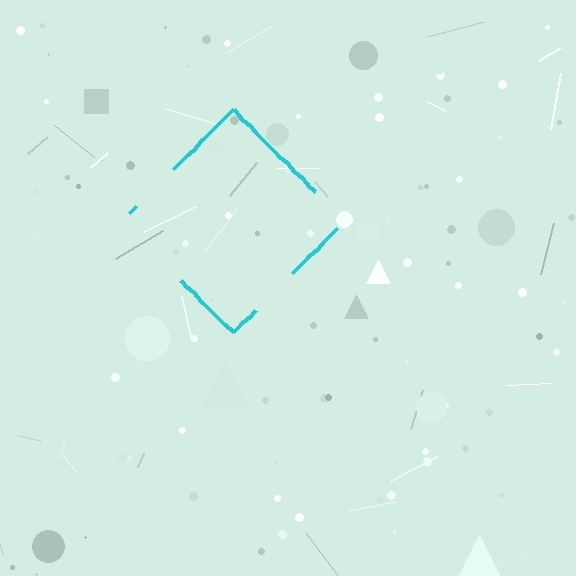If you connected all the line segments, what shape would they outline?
They would outline a diamond.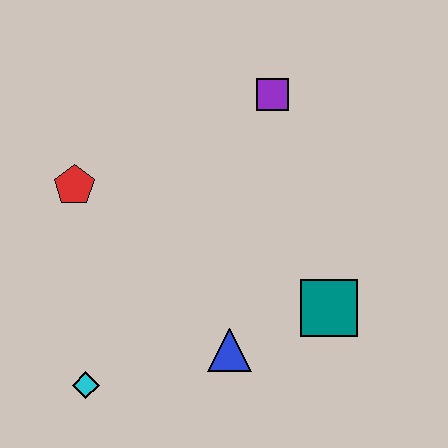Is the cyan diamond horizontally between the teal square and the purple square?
No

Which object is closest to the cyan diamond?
The blue triangle is closest to the cyan diamond.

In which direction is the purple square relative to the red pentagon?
The purple square is to the right of the red pentagon.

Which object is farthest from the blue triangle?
The purple square is farthest from the blue triangle.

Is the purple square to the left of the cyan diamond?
No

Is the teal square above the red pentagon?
No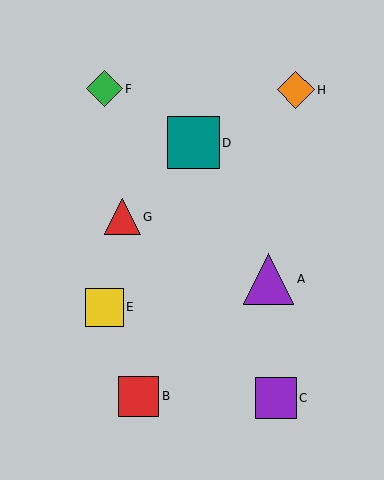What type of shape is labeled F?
Shape F is a green diamond.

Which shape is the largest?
The teal square (labeled D) is the largest.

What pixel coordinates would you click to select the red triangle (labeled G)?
Click at (122, 217) to select the red triangle G.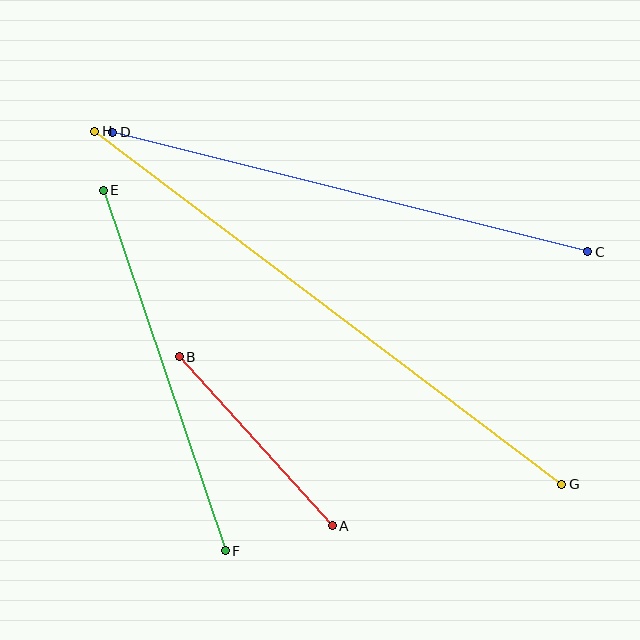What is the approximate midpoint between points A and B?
The midpoint is at approximately (256, 441) pixels.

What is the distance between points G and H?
The distance is approximately 585 pixels.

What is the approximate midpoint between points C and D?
The midpoint is at approximately (350, 192) pixels.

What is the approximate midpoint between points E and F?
The midpoint is at approximately (164, 371) pixels.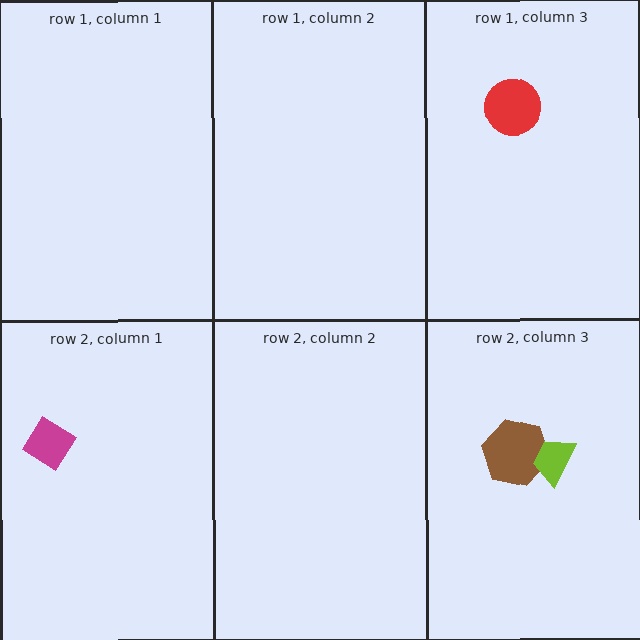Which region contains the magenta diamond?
The row 2, column 1 region.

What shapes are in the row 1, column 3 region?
The red circle.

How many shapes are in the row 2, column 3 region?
2.